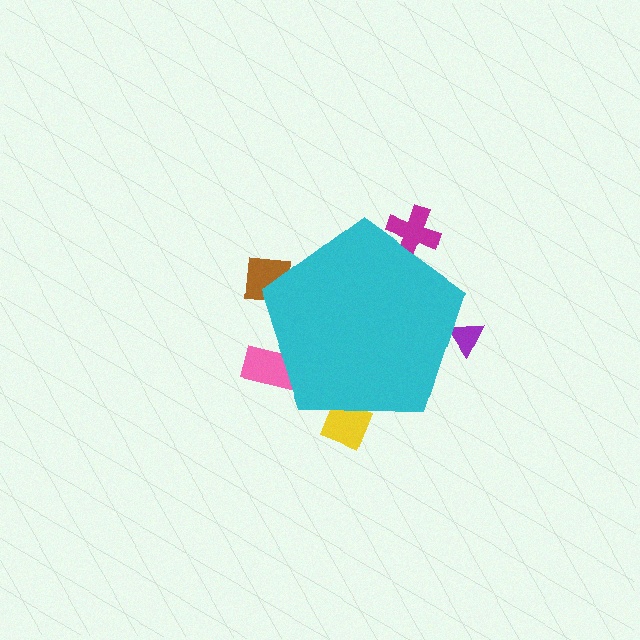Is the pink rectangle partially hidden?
Yes, the pink rectangle is partially hidden behind the cyan pentagon.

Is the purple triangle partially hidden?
Yes, the purple triangle is partially hidden behind the cyan pentagon.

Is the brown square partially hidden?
Yes, the brown square is partially hidden behind the cyan pentagon.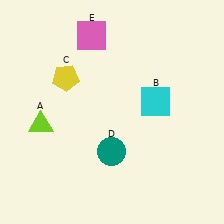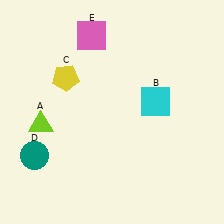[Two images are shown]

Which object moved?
The teal circle (D) moved left.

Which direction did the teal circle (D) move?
The teal circle (D) moved left.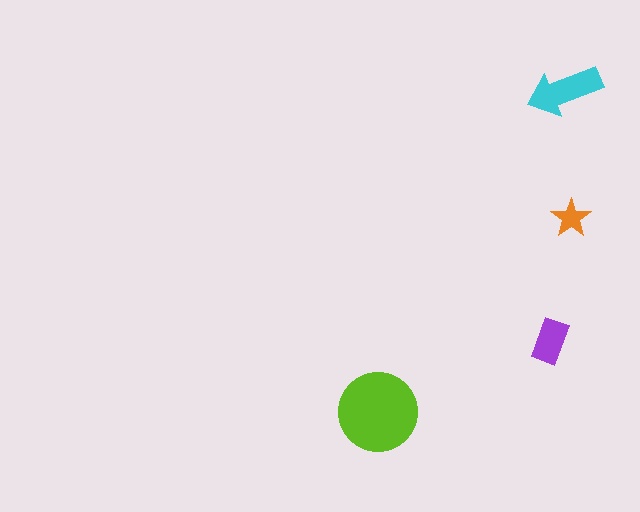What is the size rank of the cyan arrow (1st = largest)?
2nd.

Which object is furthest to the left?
The lime circle is leftmost.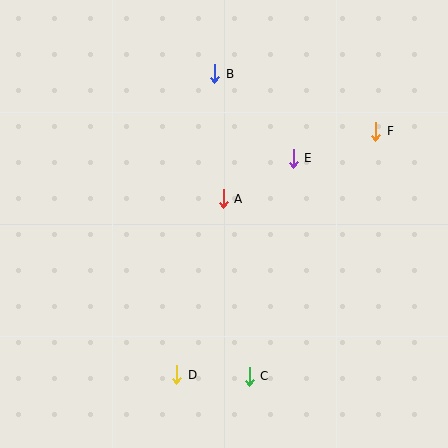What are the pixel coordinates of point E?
Point E is at (293, 158).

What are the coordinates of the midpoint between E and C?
The midpoint between E and C is at (271, 267).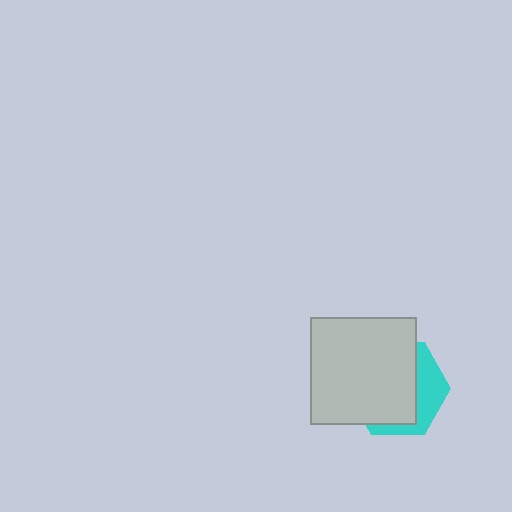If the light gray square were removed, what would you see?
You would see the complete cyan hexagon.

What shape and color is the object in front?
The object in front is a light gray square.